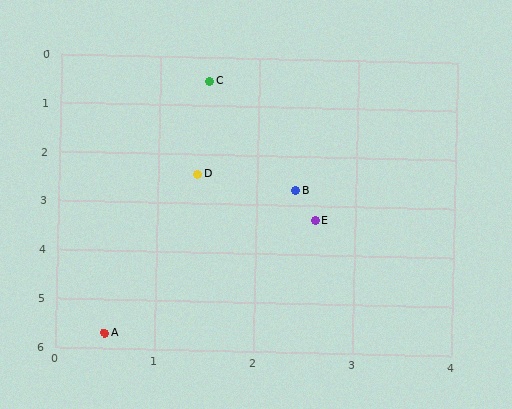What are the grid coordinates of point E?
Point E is at approximately (2.6, 3.3).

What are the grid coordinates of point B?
Point B is at approximately (2.4, 2.7).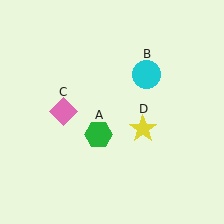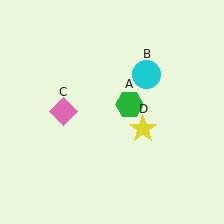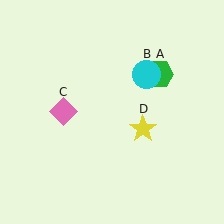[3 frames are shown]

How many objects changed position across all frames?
1 object changed position: green hexagon (object A).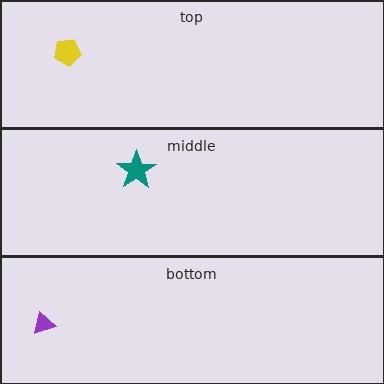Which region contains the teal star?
The middle region.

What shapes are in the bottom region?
The purple triangle.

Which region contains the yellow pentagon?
The top region.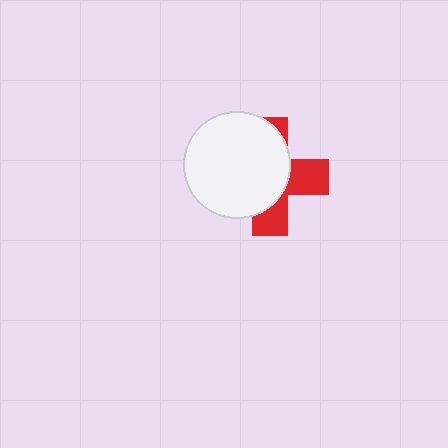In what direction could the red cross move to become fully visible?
The red cross could move right. That would shift it out from behind the white circle entirely.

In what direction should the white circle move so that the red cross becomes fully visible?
The white circle should move left. That is the shortest direction to clear the overlap and leave the red cross fully visible.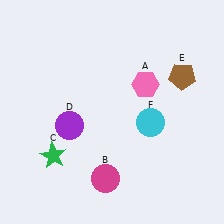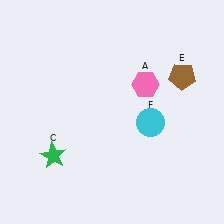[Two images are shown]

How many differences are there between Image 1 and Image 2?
There are 2 differences between the two images.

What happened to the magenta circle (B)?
The magenta circle (B) was removed in Image 2. It was in the bottom-left area of Image 1.